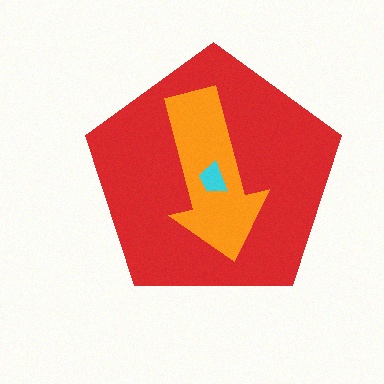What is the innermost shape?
The cyan trapezoid.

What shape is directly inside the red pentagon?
The orange arrow.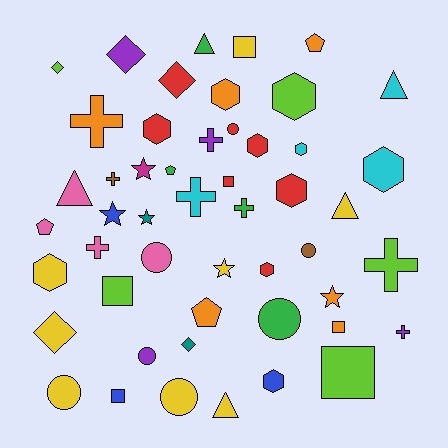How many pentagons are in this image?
There are 4 pentagons.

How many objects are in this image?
There are 50 objects.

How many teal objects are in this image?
There are 2 teal objects.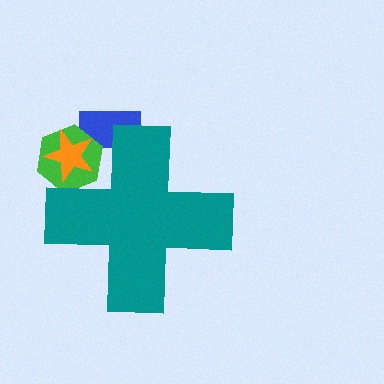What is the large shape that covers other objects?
A teal cross.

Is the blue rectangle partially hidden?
Yes, the blue rectangle is partially hidden behind the teal cross.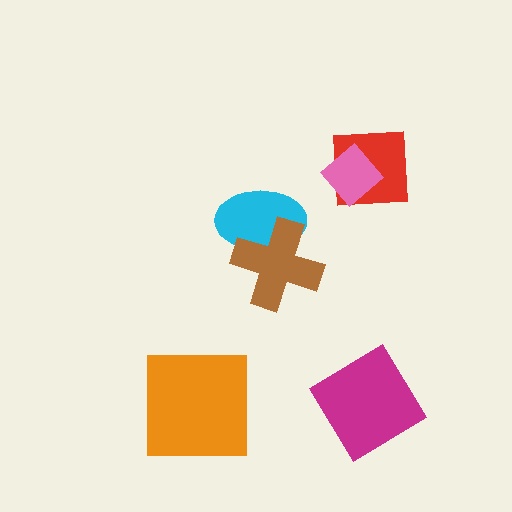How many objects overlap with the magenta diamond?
0 objects overlap with the magenta diamond.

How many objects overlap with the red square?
1 object overlaps with the red square.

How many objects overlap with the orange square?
0 objects overlap with the orange square.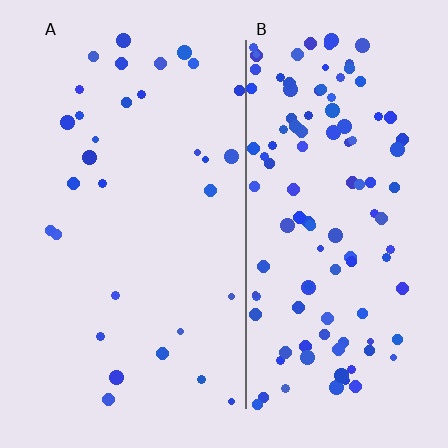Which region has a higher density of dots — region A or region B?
B (the right).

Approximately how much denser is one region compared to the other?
Approximately 3.6× — region B over region A.